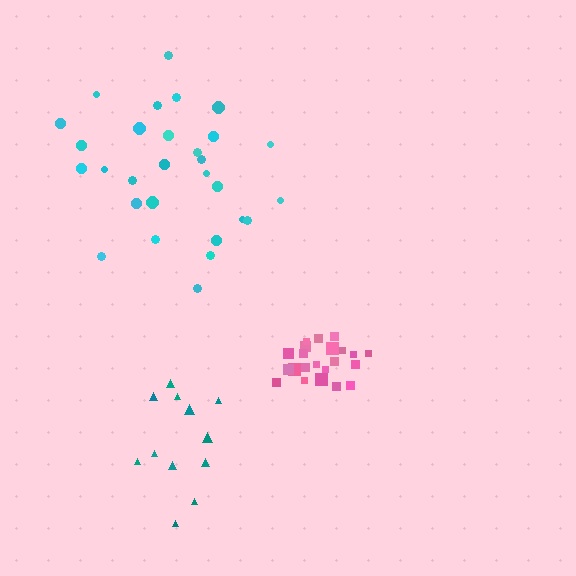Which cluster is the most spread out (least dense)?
Cyan.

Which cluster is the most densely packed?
Pink.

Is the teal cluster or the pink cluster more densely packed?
Pink.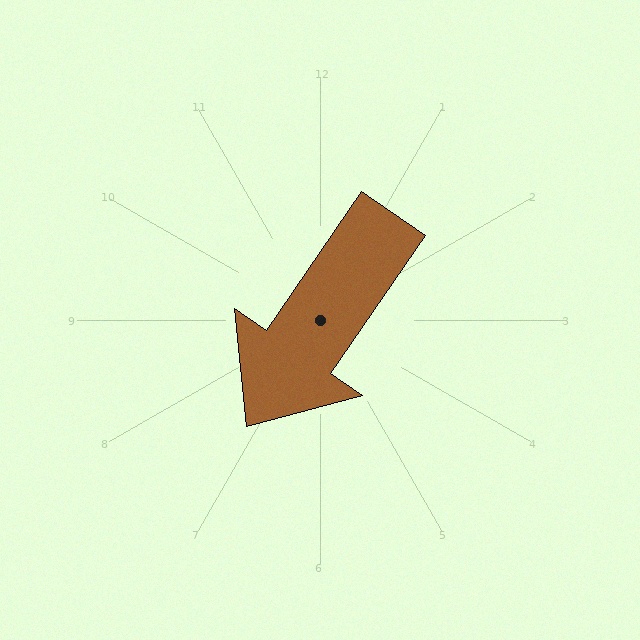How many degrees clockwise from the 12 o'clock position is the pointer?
Approximately 214 degrees.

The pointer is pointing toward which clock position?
Roughly 7 o'clock.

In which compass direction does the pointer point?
Southwest.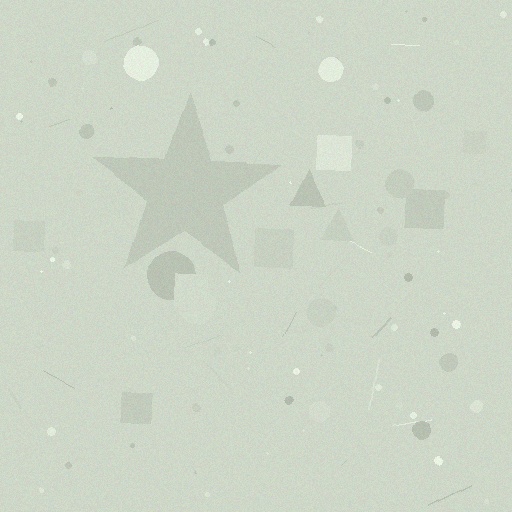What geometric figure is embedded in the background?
A star is embedded in the background.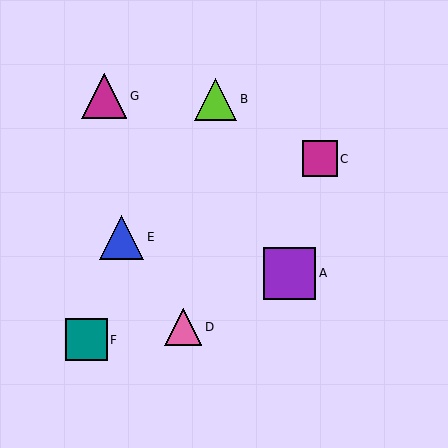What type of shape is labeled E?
Shape E is a blue triangle.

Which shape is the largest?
The purple square (labeled A) is the largest.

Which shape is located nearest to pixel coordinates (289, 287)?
The purple square (labeled A) at (290, 273) is nearest to that location.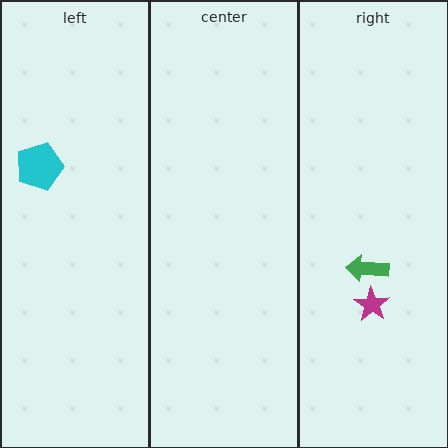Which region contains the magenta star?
The right region.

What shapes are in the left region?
The cyan pentagon.